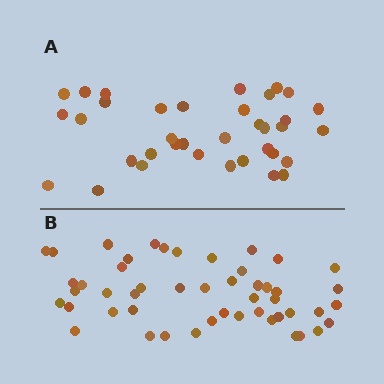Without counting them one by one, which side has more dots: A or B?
Region B (the bottom region) has more dots.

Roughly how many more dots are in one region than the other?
Region B has approximately 15 more dots than region A.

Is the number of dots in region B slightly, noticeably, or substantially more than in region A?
Region B has noticeably more, but not dramatically so. The ratio is roughly 1.4 to 1.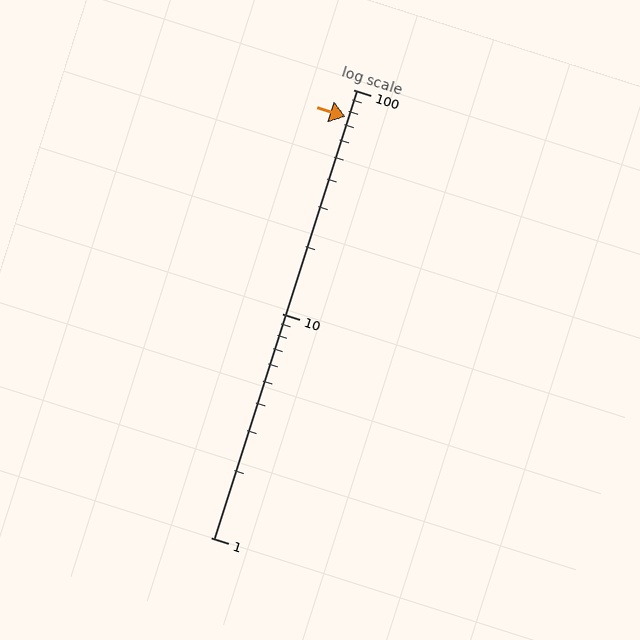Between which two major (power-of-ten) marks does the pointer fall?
The pointer is between 10 and 100.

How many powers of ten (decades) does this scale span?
The scale spans 2 decades, from 1 to 100.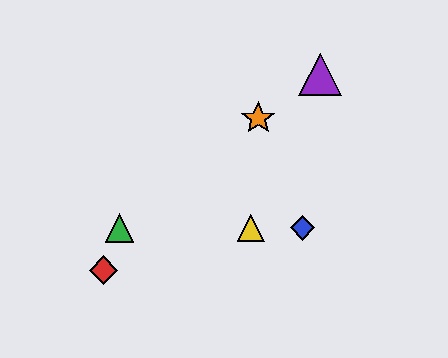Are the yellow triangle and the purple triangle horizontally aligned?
No, the yellow triangle is at y≈228 and the purple triangle is at y≈75.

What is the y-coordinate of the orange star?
The orange star is at y≈118.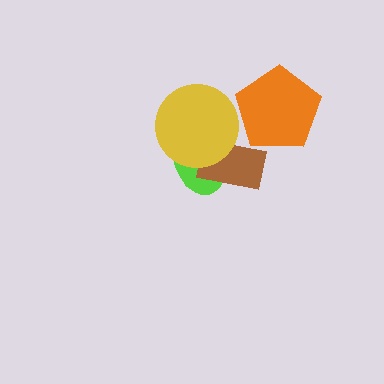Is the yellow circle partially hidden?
No, no other shape covers it.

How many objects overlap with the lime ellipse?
2 objects overlap with the lime ellipse.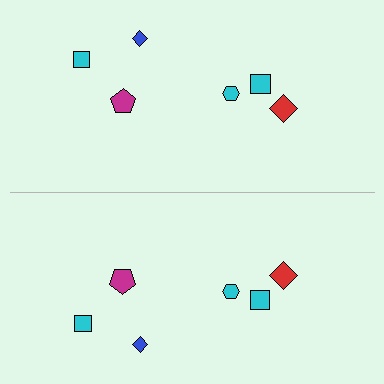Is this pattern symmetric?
Yes, this pattern has bilateral (reflection) symmetry.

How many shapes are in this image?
There are 12 shapes in this image.